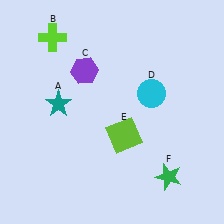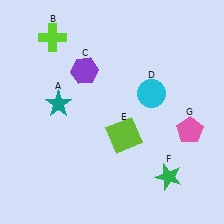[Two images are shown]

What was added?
A pink pentagon (G) was added in Image 2.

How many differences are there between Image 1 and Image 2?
There is 1 difference between the two images.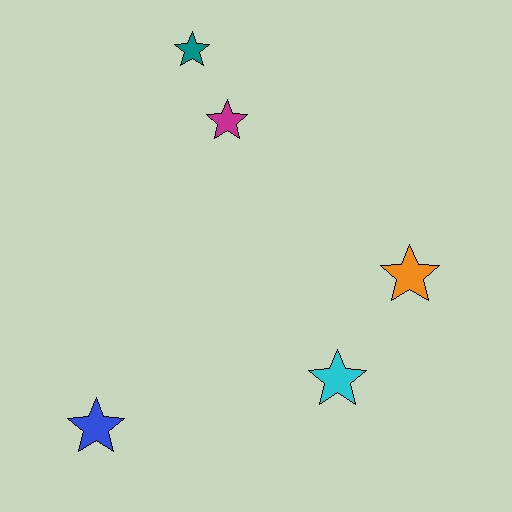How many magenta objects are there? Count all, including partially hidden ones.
There is 1 magenta object.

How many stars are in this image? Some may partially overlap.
There are 5 stars.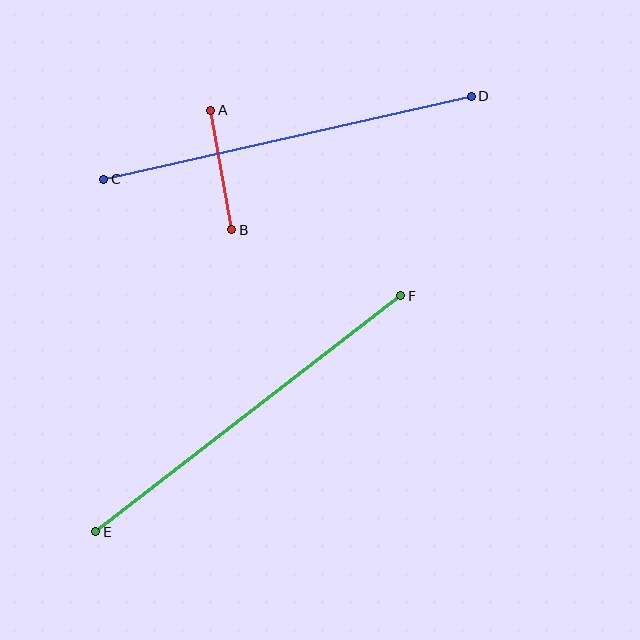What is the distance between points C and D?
The distance is approximately 377 pixels.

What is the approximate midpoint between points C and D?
The midpoint is at approximately (287, 138) pixels.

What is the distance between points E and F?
The distance is approximately 386 pixels.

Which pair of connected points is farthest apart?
Points E and F are farthest apart.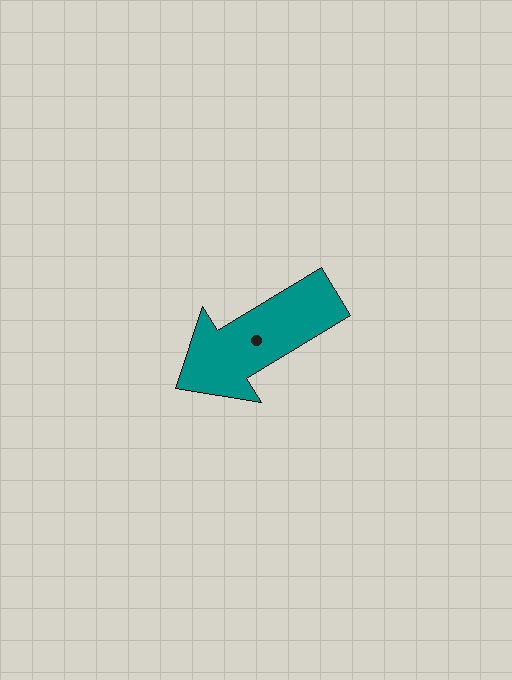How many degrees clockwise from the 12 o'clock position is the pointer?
Approximately 239 degrees.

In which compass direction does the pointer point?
Southwest.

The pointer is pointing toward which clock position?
Roughly 8 o'clock.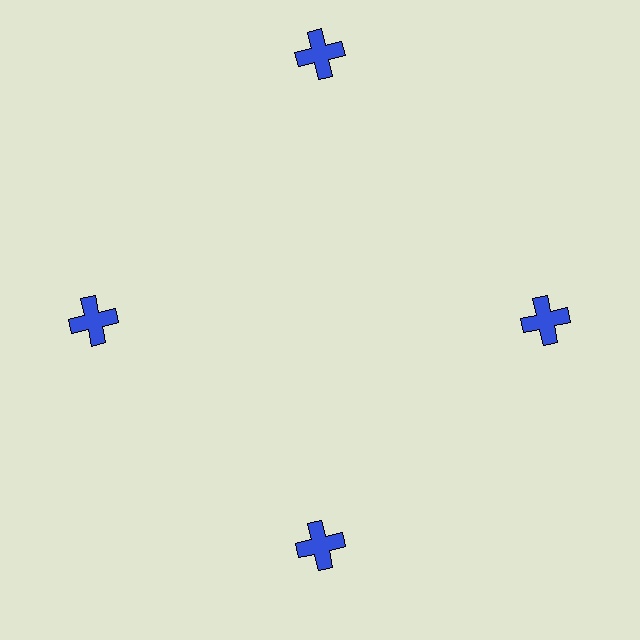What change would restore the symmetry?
The symmetry would be restored by moving it inward, back onto the ring so that all 4 crosses sit at equal angles and equal distance from the center.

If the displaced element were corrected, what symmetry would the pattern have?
It would have 4-fold rotational symmetry — the pattern would map onto itself every 90 degrees.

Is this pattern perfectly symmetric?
No. The 4 blue crosses are arranged in a ring, but one element near the 12 o'clock position is pushed outward from the center, breaking the 4-fold rotational symmetry.